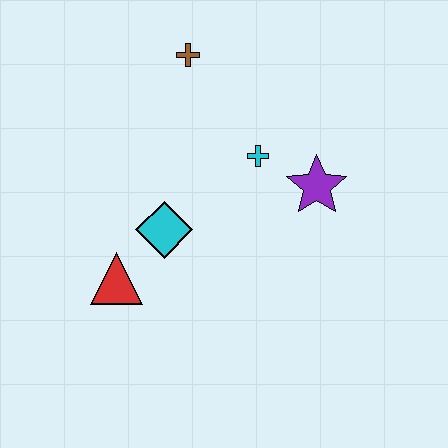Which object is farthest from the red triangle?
The brown cross is farthest from the red triangle.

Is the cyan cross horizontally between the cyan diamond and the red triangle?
No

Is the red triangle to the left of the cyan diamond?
Yes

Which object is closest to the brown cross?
The cyan cross is closest to the brown cross.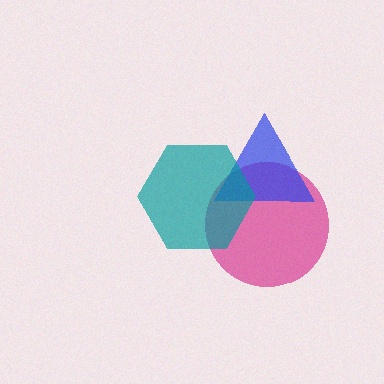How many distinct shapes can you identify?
There are 3 distinct shapes: a magenta circle, a blue triangle, a teal hexagon.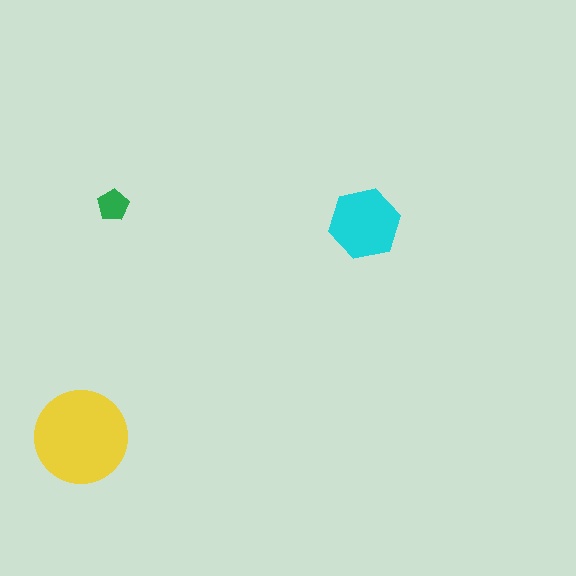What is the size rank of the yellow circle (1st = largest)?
1st.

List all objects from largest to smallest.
The yellow circle, the cyan hexagon, the green pentagon.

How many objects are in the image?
There are 3 objects in the image.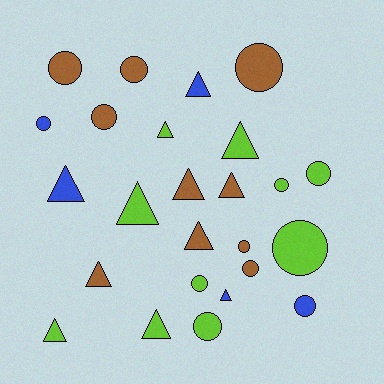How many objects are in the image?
There are 25 objects.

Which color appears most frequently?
Brown, with 10 objects.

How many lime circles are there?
There are 5 lime circles.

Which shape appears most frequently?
Circle, with 13 objects.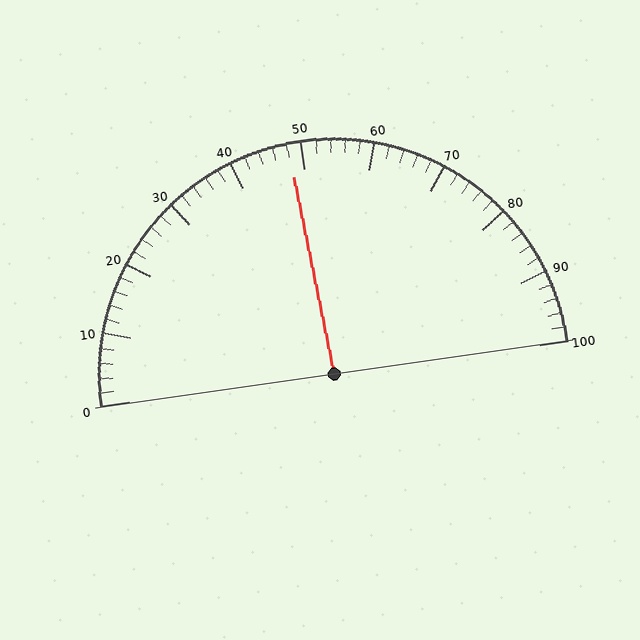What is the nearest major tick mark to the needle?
The nearest major tick mark is 50.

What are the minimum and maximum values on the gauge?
The gauge ranges from 0 to 100.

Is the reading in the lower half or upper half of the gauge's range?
The reading is in the lower half of the range (0 to 100).